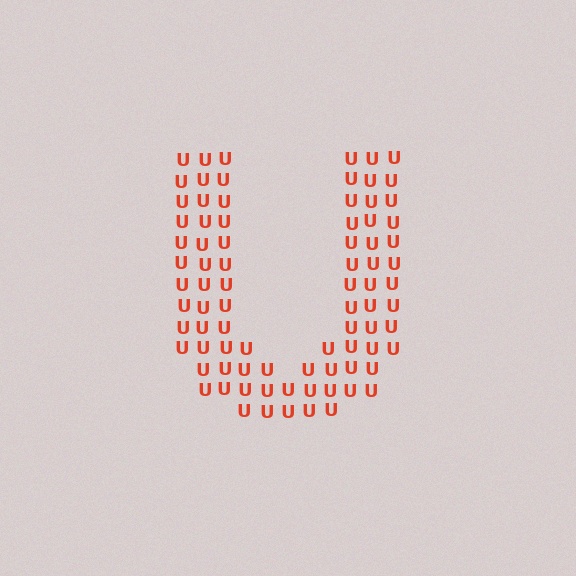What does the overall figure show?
The overall figure shows the letter U.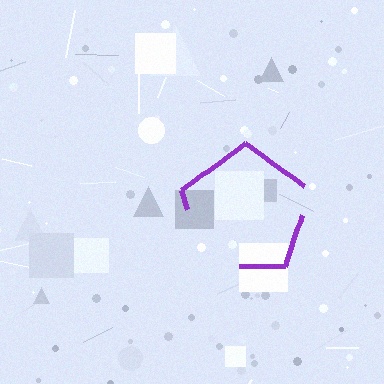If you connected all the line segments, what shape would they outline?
They would outline a pentagon.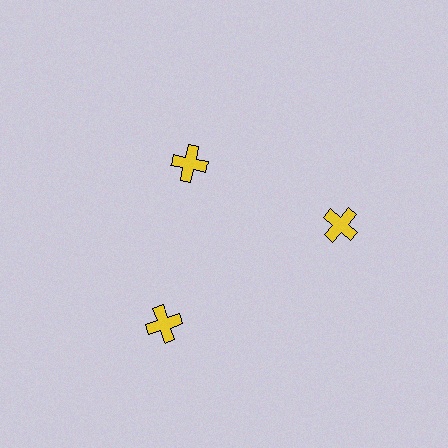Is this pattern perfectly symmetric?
No. The 3 yellow crosses are arranged in a ring, but one element near the 11 o'clock position is pulled inward toward the center, breaking the 3-fold rotational symmetry.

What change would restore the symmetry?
The symmetry would be restored by moving it outward, back onto the ring so that all 3 crosses sit at equal angles and equal distance from the center.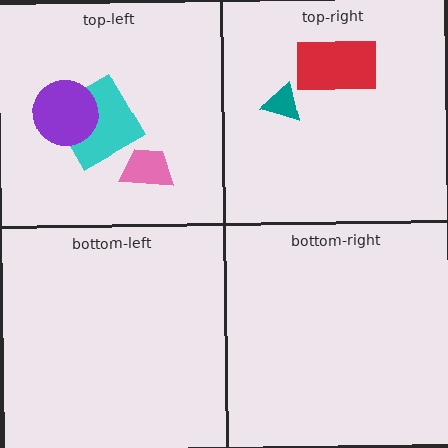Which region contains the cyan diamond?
The top-left region.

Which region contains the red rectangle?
The top-right region.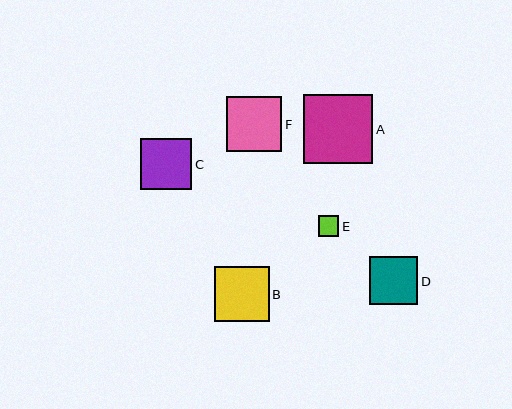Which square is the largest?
Square A is the largest with a size of approximately 69 pixels.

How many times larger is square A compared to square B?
Square A is approximately 1.3 times the size of square B.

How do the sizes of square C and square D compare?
Square C and square D are approximately the same size.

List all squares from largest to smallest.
From largest to smallest: A, F, B, C, D, E.